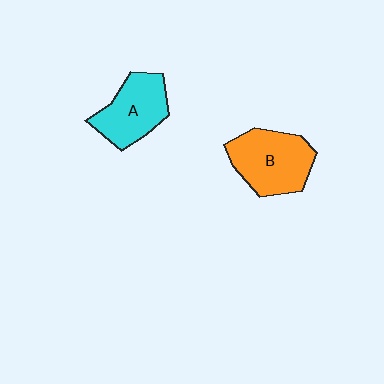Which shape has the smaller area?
Shape A (cyan).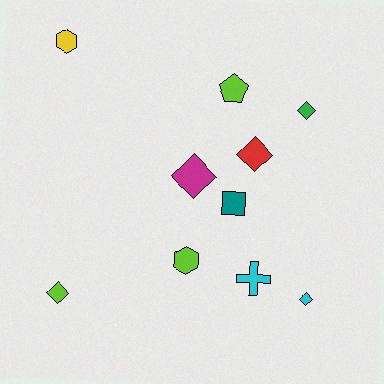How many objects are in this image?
There are 10 objects.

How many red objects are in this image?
There is 1 red object.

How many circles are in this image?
There are no circles.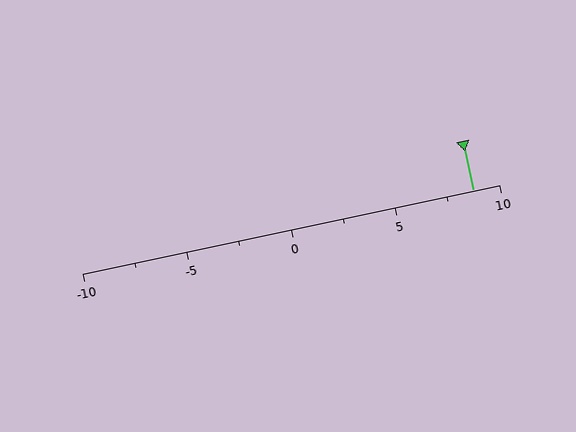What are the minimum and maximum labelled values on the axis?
The axis runs from -10 to 10.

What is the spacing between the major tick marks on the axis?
The major ticks are spaced 5 apart.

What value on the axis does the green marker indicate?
The marker indicates approximately 8.8.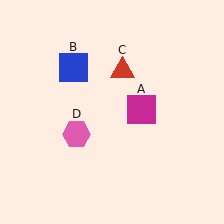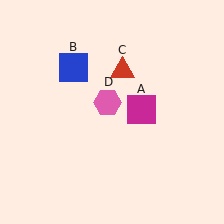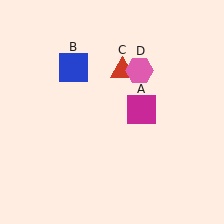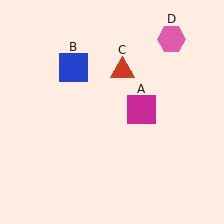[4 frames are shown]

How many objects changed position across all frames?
1 object changed position: pink hexagon (object D).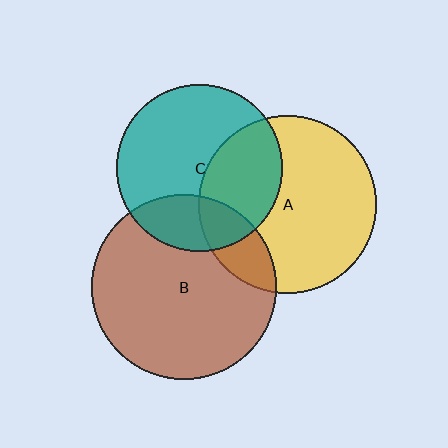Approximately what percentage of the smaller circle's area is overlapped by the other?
Approximately 20%.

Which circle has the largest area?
Circle B (brown).